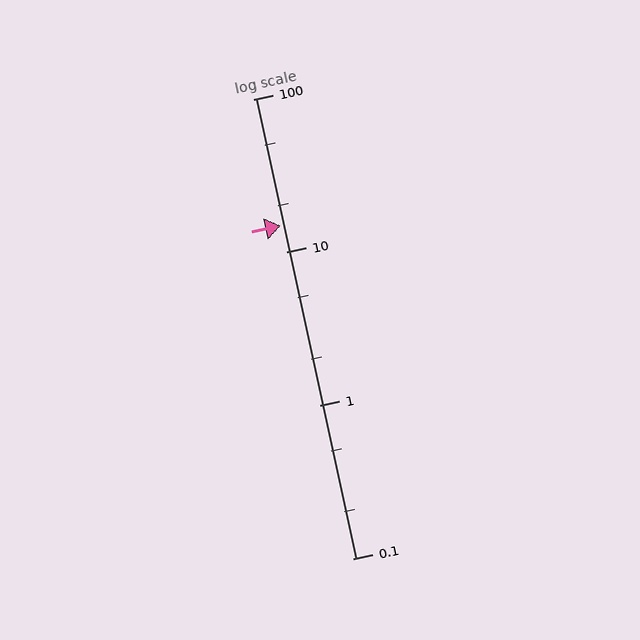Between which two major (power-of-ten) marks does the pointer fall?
The pointer is between 10 and 100.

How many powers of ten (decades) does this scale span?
The scale spans 3 decades, from 0.1 to 100.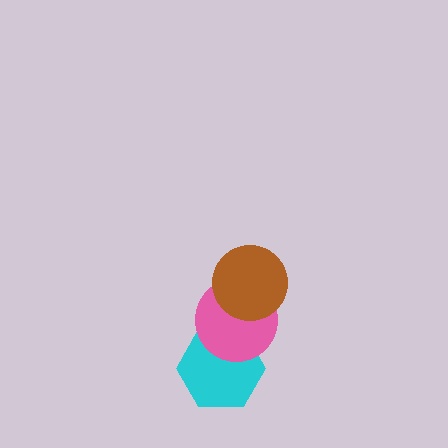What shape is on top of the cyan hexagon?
The pink circle is on top of the cyan hexagon.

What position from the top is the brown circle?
The brown circle is 1st from the top.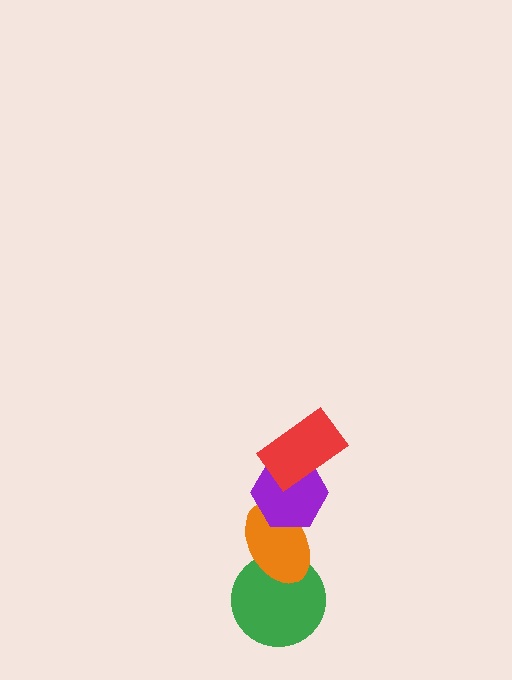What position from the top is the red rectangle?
The red rectangle is 1st from the top.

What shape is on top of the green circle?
The orange ellipse is on top of the green circle.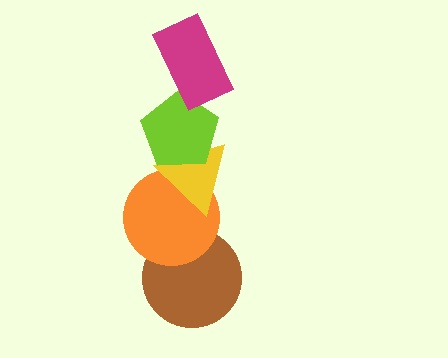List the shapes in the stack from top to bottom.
From top to bottom: the magenta rectangle, the lime pentagon, the yellow triangle, the orange circle, the brown circle.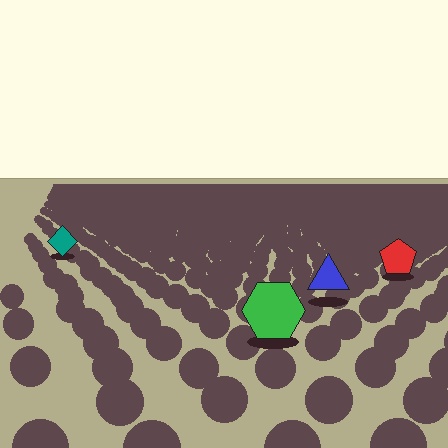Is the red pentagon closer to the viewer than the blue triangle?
No. The blue triangle is closer — you can tell from the texture gradient: the ground texture is coarser near it.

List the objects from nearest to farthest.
From nearest to farthest: the green hexagon, the blue triangle, the red pentagon, the teal diamond.